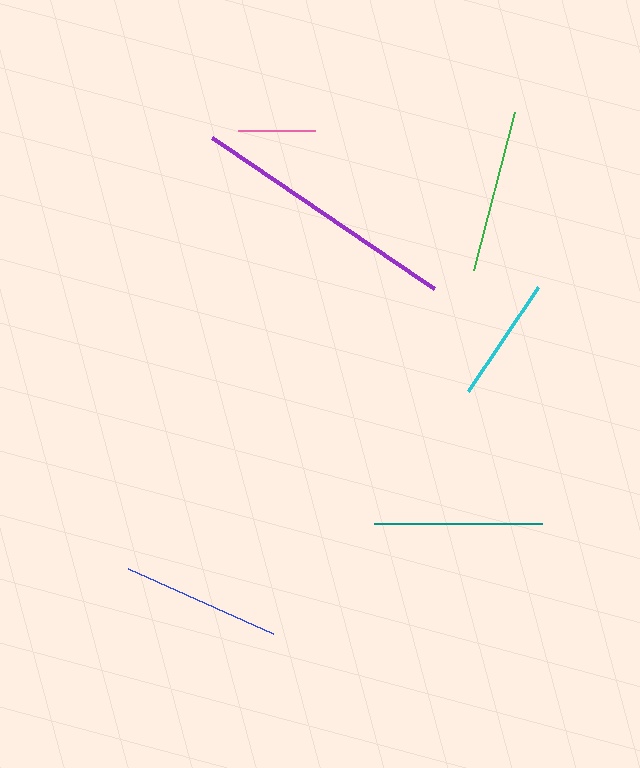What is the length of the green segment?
The green segment is approximately 163 pixels long.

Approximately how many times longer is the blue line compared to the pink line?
The blue line is approximately 2.0 times the length of the pink line.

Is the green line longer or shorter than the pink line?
The green line is longer than the pink line.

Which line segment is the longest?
The purple line is the longest at approximately 268 pixels.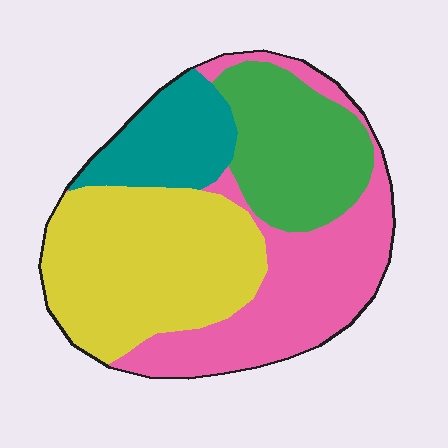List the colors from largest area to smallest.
From largest to smallest: yellow, pink, green, teal.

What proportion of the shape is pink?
Pink takes up about one third (1/3) of the shape.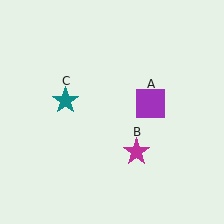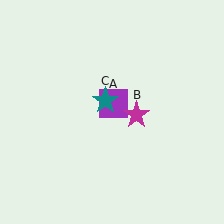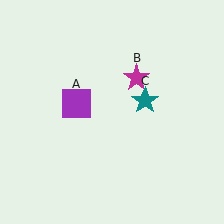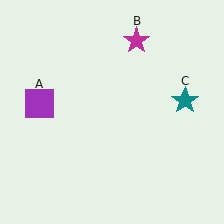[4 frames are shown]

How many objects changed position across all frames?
3 objects changed position: purple square (object A), magenta star (object B), teal star (object C).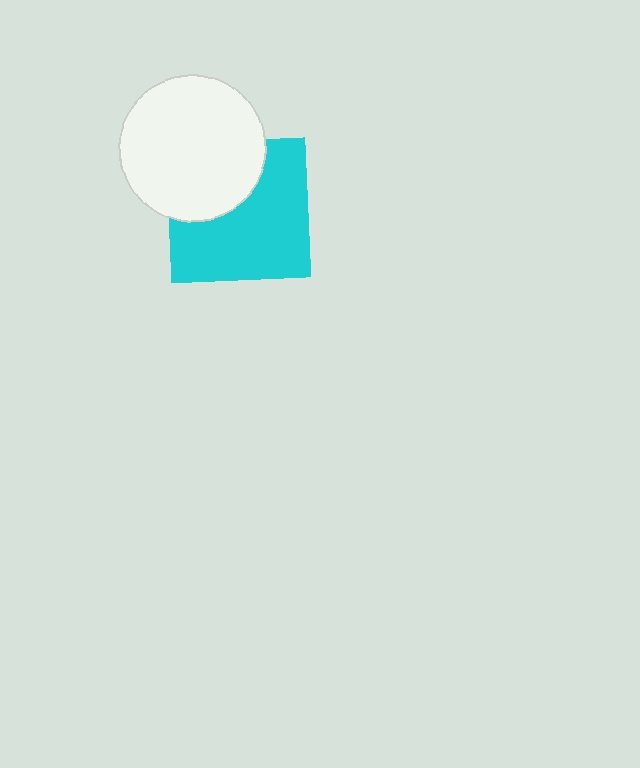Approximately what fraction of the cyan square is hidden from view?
Roughly 35% of the cyan square is hidden behind the white circle.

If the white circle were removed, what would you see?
You would see the complete cyan square.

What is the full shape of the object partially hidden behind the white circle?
The partially hidden object is a cyan square.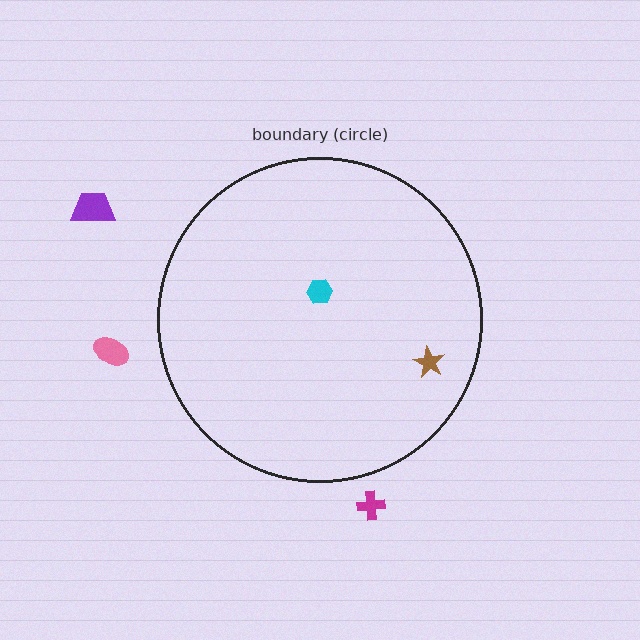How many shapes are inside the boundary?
2 inside, 3 outside.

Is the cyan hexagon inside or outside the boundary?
Inside.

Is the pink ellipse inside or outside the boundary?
Outside.